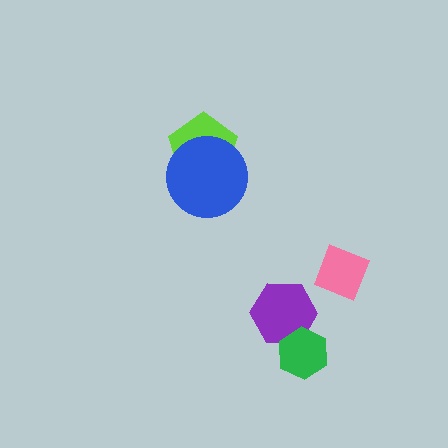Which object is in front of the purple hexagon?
The green hexagon is in front of the purple hexagon.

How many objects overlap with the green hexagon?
1 object overlaps with the green hexagon.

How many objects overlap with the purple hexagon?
1 object overlaps with the purple hexagon.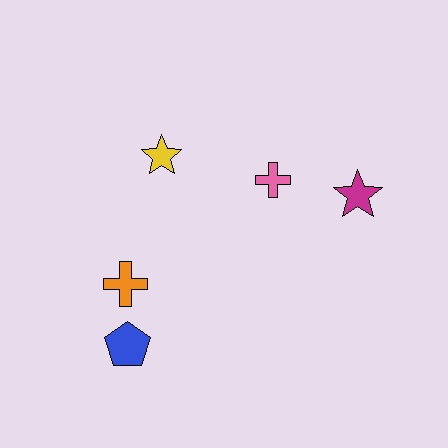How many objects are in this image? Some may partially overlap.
There are 5 objects.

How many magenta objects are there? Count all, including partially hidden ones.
There is 1 magenta object.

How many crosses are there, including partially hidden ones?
There are 2 crosses.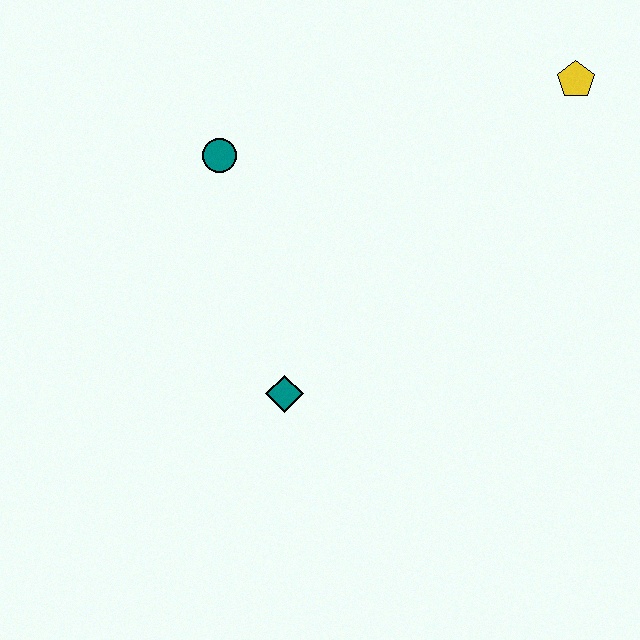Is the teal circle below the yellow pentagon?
Yes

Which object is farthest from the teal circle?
The yellow pentagon is farthest from the teal circle.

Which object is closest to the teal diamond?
The teal circle is closest to the teal diamond.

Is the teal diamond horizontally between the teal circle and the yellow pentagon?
Yes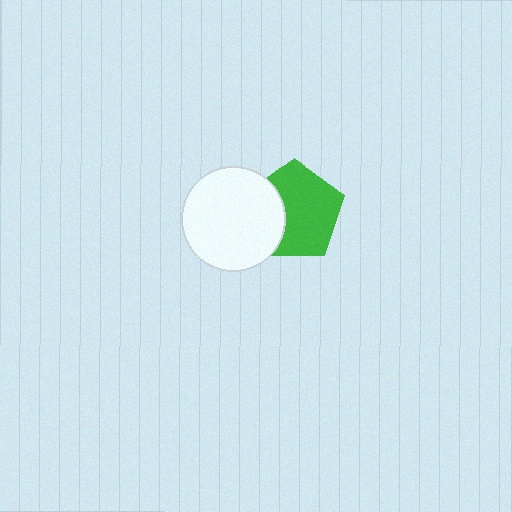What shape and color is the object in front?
The object in front is a white circle.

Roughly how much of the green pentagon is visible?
Most of it is visible (roughly 68%).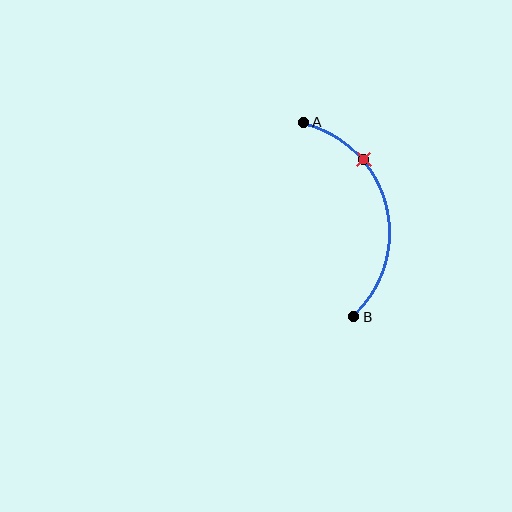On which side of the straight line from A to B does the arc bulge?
The arc bulges to the right of the straight line connecting A and B.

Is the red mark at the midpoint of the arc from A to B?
No. The red mark lies on the arc but is closer to endpoint A. The arc midpoint would be at the point on the curve equidistant along the arc from both A and B.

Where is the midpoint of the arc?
The arc midpoint is the point on the curve farthest from the straight line joining A and B. It sits to the right of that line.